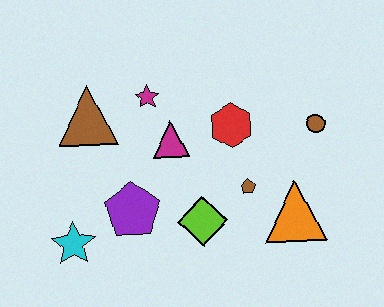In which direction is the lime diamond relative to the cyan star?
The lime diamond is to the right of the cyan star.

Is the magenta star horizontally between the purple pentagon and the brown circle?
Yes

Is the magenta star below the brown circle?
No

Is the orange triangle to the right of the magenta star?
Yes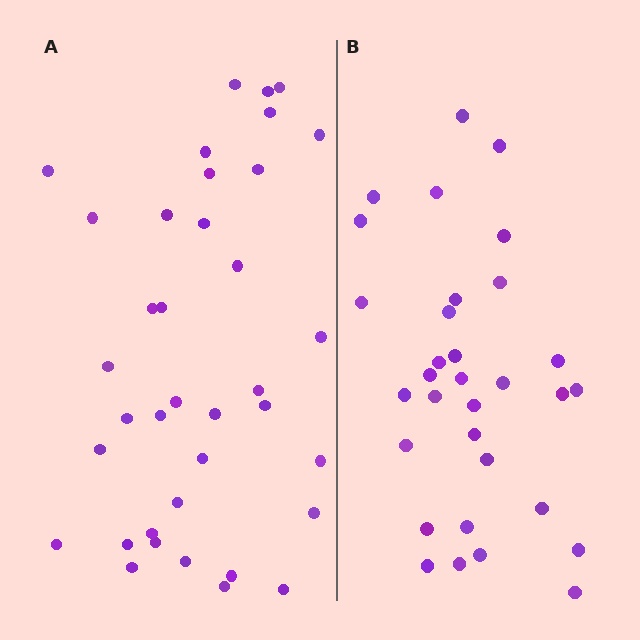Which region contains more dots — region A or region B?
Region A (the left region) has more dots.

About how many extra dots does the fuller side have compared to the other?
Region A has about 5 more dots than region B.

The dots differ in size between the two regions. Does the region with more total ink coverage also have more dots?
No. Region B has more total ink coverage because its dots are larger, but region A actually contains more individual dots. Total area can be misleading — the number of items is what matters here.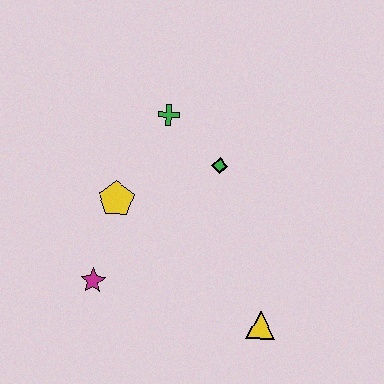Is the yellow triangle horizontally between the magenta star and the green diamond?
No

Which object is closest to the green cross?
The green diamond is closest to the green cross.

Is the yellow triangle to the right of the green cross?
Yes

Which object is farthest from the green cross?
The yellow triangle is farthest from the green cross.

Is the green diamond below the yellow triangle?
No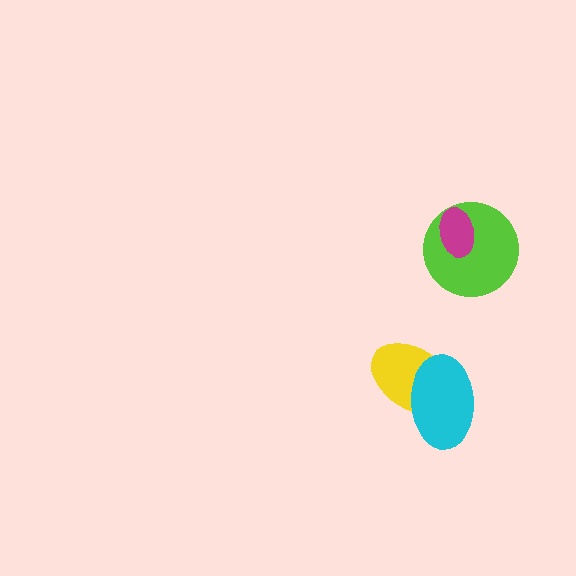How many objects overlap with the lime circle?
1 object overlaps with the lime circle.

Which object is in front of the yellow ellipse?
The cyan ellipse is in front of the yellow ellipse.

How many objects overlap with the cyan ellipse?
1 object overlaps with the cyan ellipse.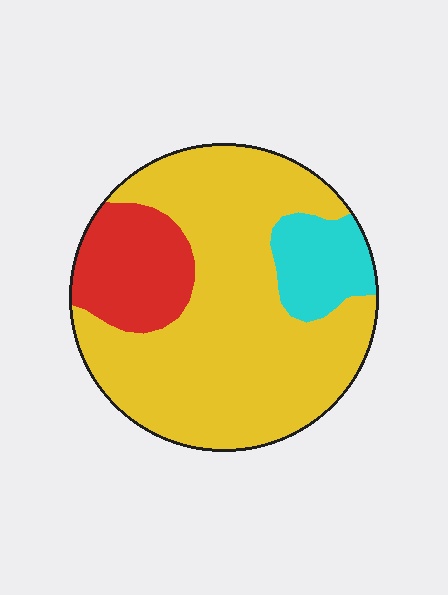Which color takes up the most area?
Yellow, at roughly 70%.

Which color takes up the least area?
Cyan, at roughly 10%.